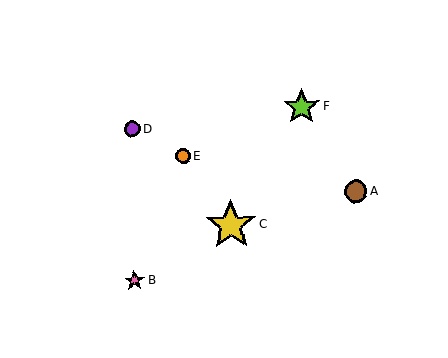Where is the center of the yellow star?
The center of the yellow star is at (231, 225).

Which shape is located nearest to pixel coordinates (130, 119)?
The purple circle (labeled D) at (132, 129) is nearest to that location.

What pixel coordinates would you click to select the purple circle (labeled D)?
Click at (132, 129) to select the purple circle D.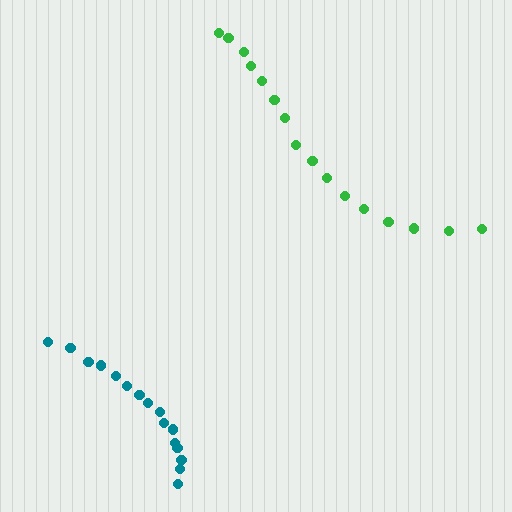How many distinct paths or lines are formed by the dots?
There are 2 distinct paths.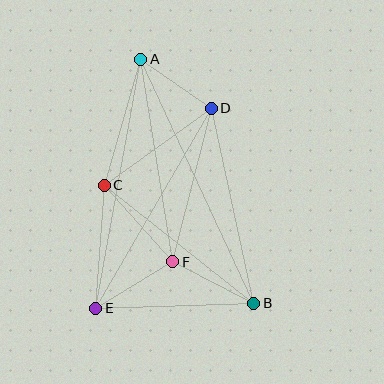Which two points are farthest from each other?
Points A and B are farthest from each other.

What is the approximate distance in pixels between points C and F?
The distance between C and F is approximately 103 pixels.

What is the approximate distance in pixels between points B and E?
The distance between B and E is approximately 158 pixels.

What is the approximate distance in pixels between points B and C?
The distance between B and C is approximately 191 pixels.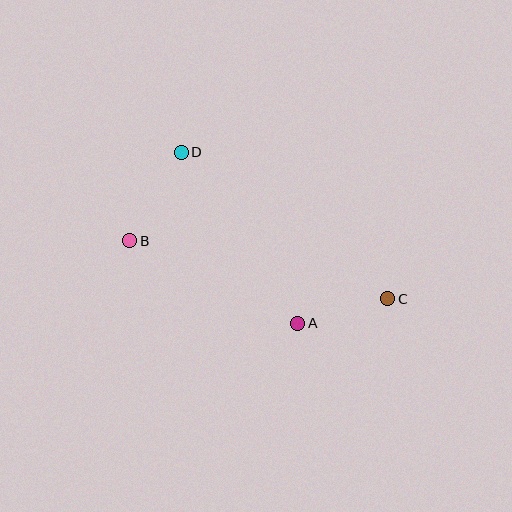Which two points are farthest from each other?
Points B and C are farthest from each other.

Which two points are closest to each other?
Points A and C are closest to each other.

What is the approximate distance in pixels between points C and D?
The distance between C and D is approximately 253 pixels.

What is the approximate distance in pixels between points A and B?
The distance between A and B is approximately 187 pixels.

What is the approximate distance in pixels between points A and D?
The distance between A and D is approximately 207 pixels.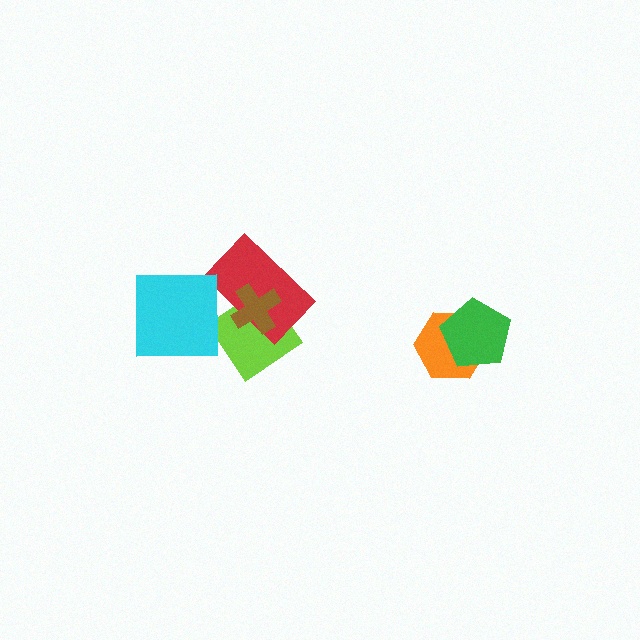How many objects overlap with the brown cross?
2 objects overlap with the brown cross.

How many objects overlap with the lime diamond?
2 objects overlap with the lime diamond.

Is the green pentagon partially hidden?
No, no other shape covers it.